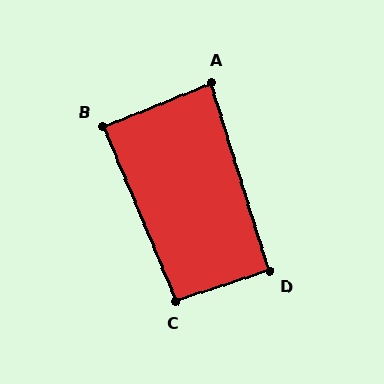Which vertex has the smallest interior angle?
A, at approximately 85 degrees.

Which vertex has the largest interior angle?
C, at approximately 95 degrees.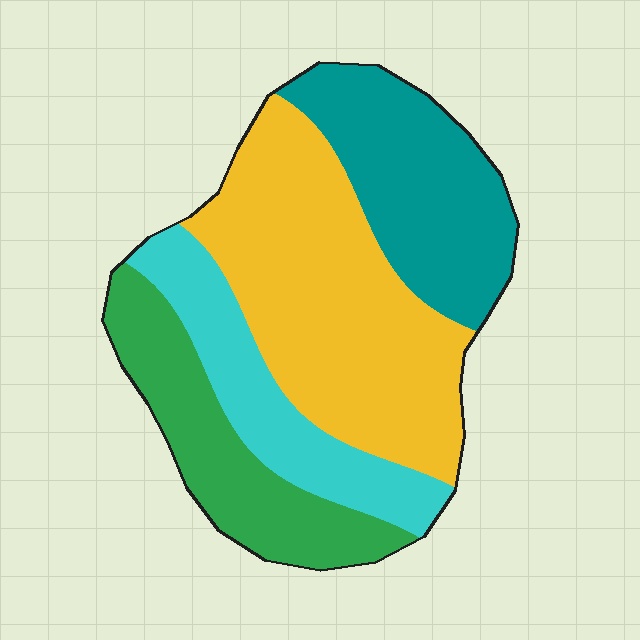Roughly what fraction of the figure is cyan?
Cyan covers 18% of the figure.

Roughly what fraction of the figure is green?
Green covers roughly 20% of the figure.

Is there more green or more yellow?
Yellow.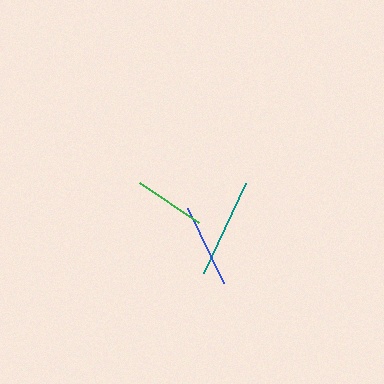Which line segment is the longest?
The teal line is the longest at approximately 99 pixels.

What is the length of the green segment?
The green segment is approximately 72 pixels long.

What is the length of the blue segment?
The blue segment is approximately 83 pixels long.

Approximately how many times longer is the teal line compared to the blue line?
The teal line is approximately 1.2 times the length of the blue line.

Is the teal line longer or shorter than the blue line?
The teal line is longer than the blue line.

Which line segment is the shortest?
The green line is the shortest at approximately 72 pixels.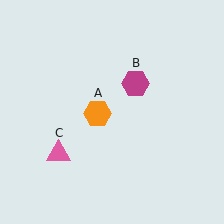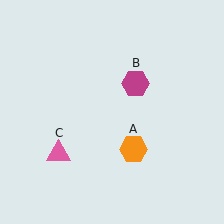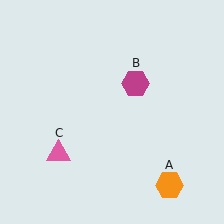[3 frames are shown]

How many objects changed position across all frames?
1 object changed position: orange hexagon (object A).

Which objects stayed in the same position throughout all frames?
Magenta hexagon (object B) and pink triangle (object C) remained stationary.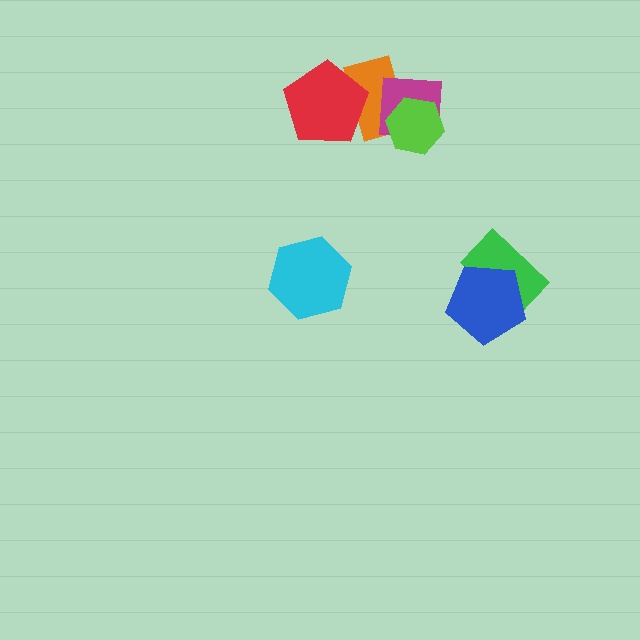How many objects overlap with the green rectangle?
1 object overlaps with the green rectangle.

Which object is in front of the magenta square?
The lime hexagon is in front of the magenta square.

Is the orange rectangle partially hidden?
Yes, it is partially covered by another shape.